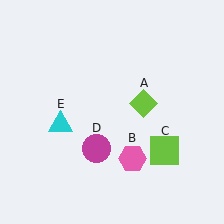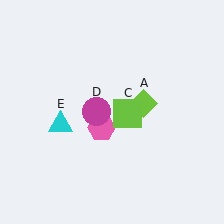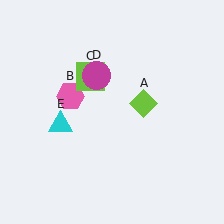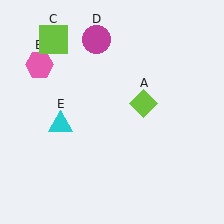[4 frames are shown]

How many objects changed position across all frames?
3 objects changed position: pink hexagon (object B), lime square (object C), magenta circle (object D).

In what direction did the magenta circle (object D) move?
The magenta circle (object D) moved up.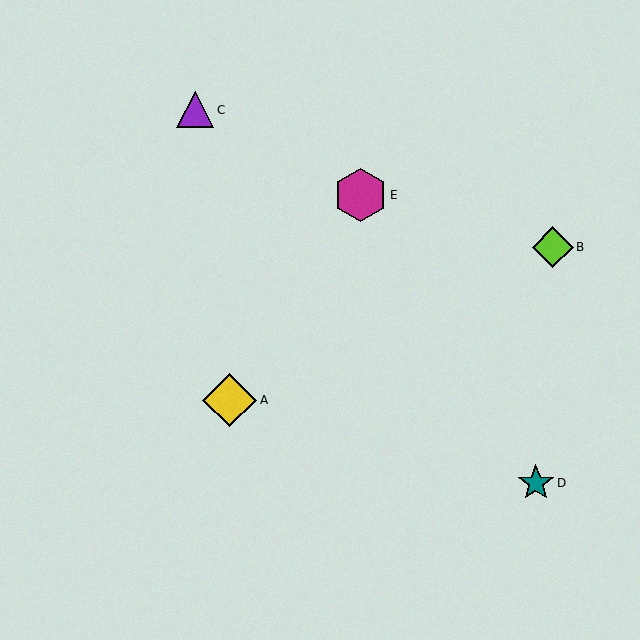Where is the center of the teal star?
The center of the teal star is at (536, 483).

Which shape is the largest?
The yellow diamond (labeled A) is the largest.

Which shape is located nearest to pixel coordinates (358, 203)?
The magenta hexagon (labeled E) at (361, 195) is nearest to that location.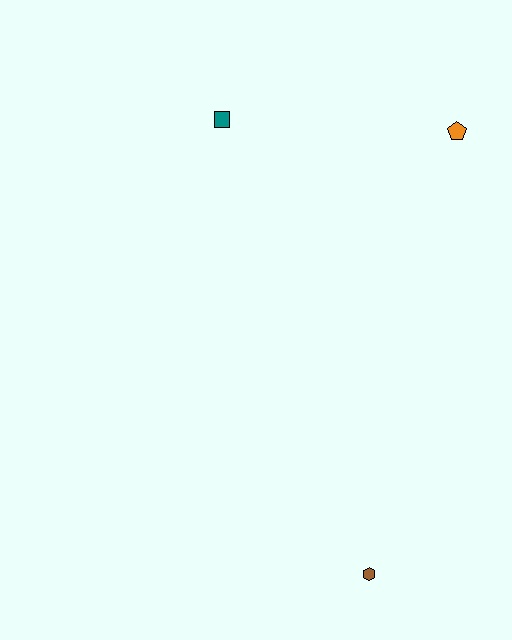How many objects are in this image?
There are 3 objects.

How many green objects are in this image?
There are no green objects.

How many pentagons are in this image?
There is 1 pentagon.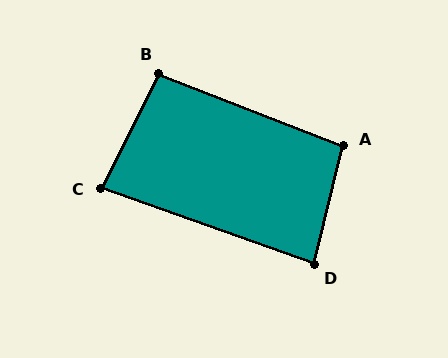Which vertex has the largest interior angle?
A, at approximately 97 degrees.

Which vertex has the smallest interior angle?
C, at approximately 83 degrees.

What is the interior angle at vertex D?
Approximately 84 degrees (acute).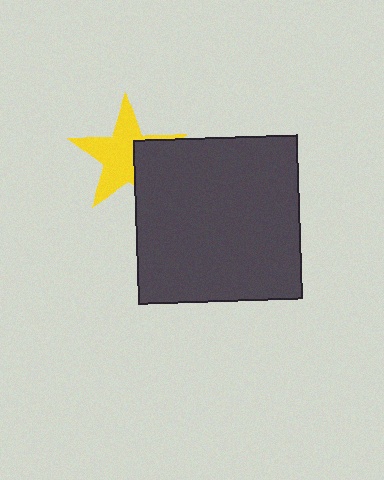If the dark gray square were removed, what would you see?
You would see the complete yellow star.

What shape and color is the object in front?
The object in front is a dark gray square.